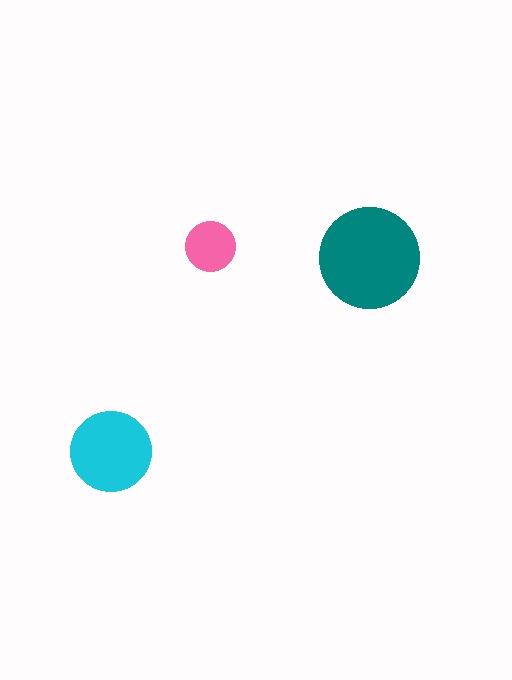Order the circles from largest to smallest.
the teal one, the cyan one, the pink one.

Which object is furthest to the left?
The cyan circle is leftmost.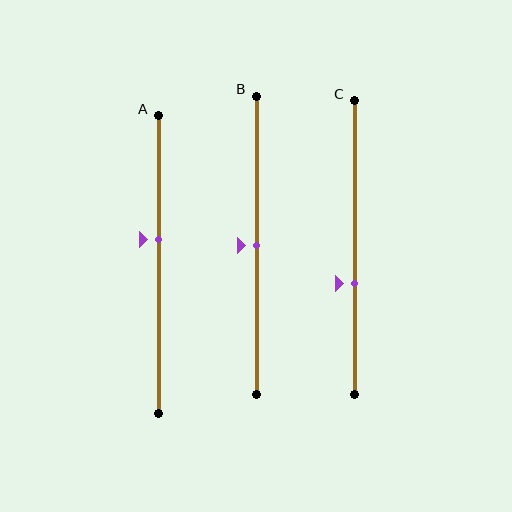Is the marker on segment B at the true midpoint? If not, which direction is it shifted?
Yes, the marker on segment B is at the true midpoint.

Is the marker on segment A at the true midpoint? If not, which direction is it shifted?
No, the marker on segment A is shifted upward by about 9% of the segment length.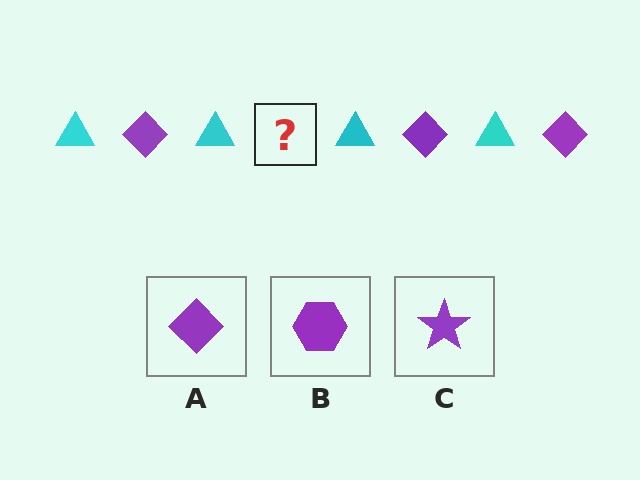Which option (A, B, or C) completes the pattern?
A.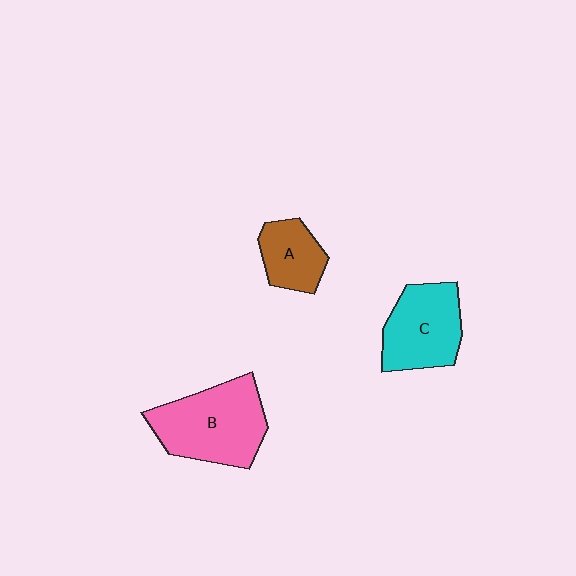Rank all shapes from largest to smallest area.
From largest to smallest: B (pink), C (cyan), A (brown).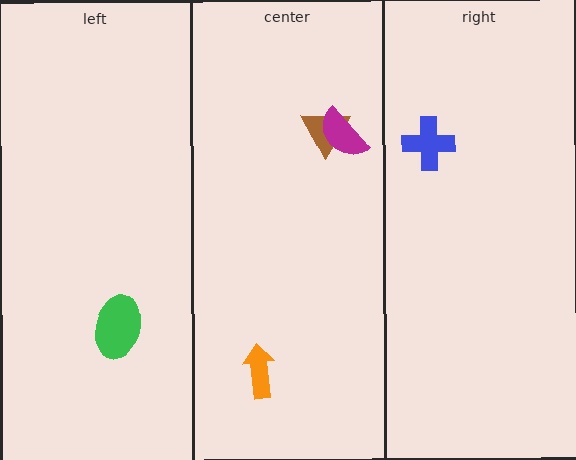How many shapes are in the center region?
3.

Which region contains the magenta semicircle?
The center region.